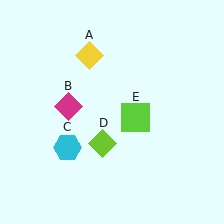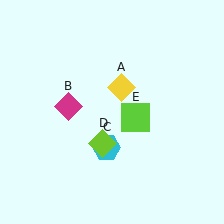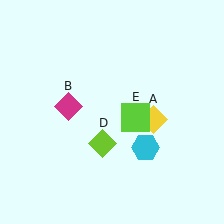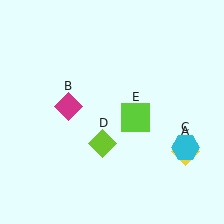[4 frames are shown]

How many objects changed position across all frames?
2 objects changed position: yellow diamond (object A), cyan hexagon (object C).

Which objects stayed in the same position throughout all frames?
Magenta diamond (object B) and lime diamond (object D) and lime square (object E) remained stationary.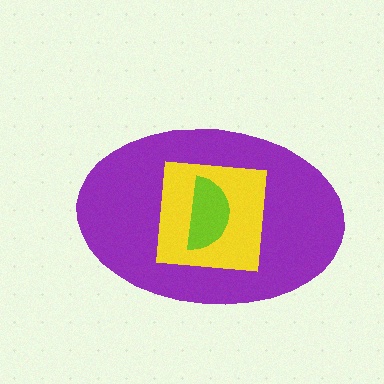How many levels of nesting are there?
3.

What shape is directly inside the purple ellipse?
The yellow square.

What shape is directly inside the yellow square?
The lime semicircle.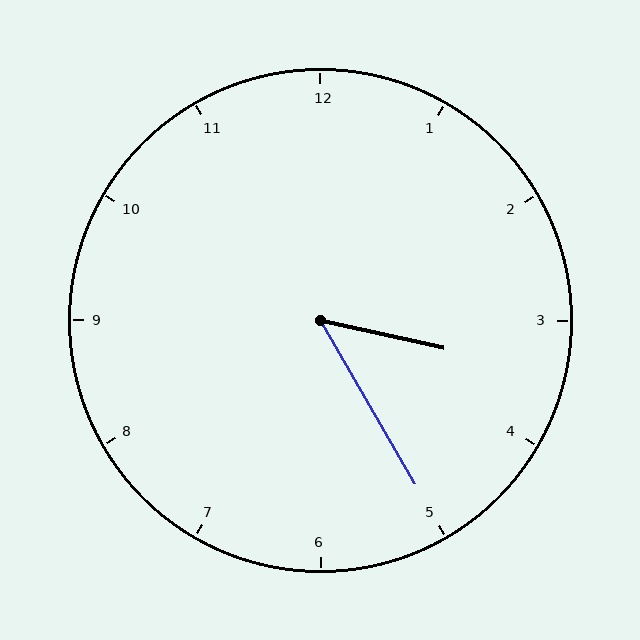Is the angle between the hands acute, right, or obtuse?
It is acute.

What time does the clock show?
3:25.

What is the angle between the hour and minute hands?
Approximately 48 degrees.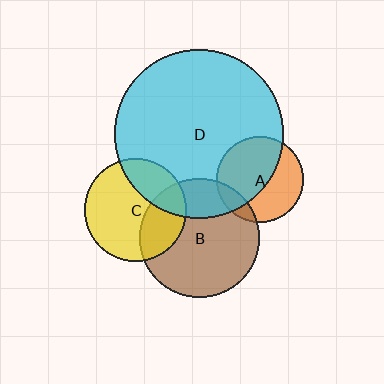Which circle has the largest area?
Circle D (cyan).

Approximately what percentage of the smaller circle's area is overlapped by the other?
Approximately 30%.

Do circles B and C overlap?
Yes.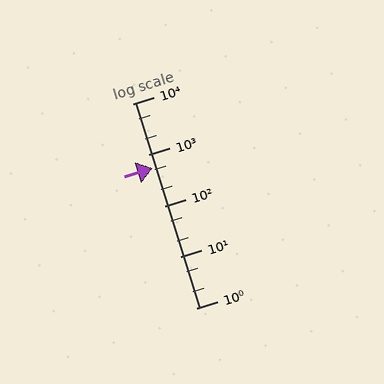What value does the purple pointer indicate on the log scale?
The pointer indicates approximately 550.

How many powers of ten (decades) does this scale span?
The scale spans 4 decades, from 1 to 10000.